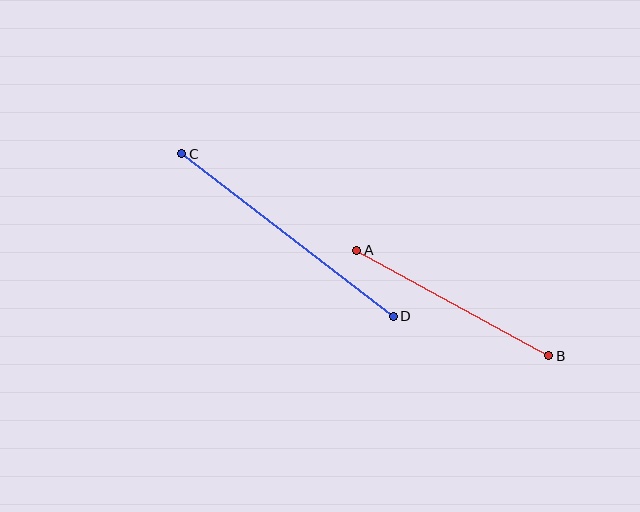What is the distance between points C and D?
The distance is approximately 267 pixels.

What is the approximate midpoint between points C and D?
The midpoint is at approximately (288, 235) pixels.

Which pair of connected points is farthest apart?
Points C and D are farthest apart.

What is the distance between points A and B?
The distance is approximately 219 pixels.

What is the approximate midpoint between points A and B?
The midpoint is at approximately (453, 303) pixels.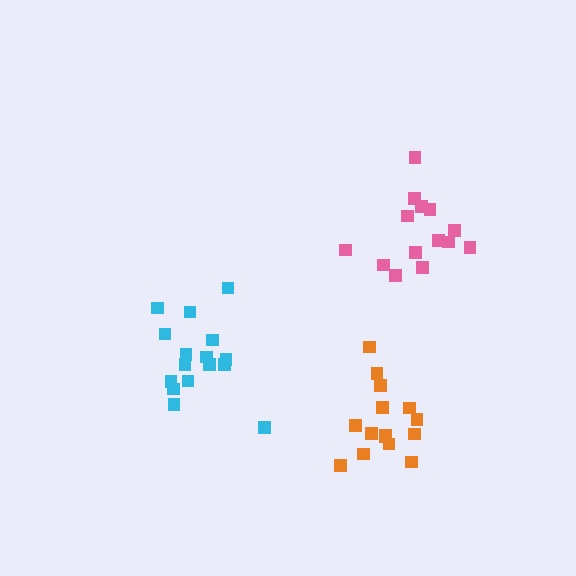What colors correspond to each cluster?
The clusters are colored: cyan, pink, orange.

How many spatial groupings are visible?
There are 3 spatial groupings.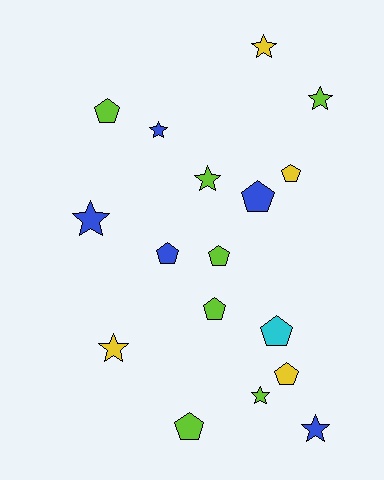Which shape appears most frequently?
Pentagon, with 9 objects.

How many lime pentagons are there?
There are 4 lime pentagons.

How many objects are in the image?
There are 17 objects.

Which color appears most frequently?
Lime, with 7 objects.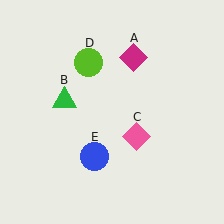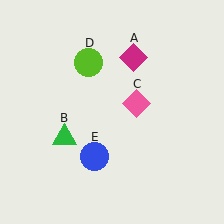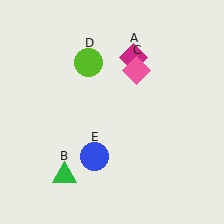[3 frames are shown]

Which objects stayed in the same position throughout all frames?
Magenta diamond (object A) and lime circle (object D) and blue circle (object E) remained stationary.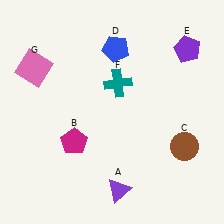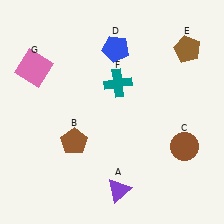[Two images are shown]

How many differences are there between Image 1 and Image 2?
There are 2 differences between the two images.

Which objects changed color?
B changed from magenta to brown. E changed from purple to brown.